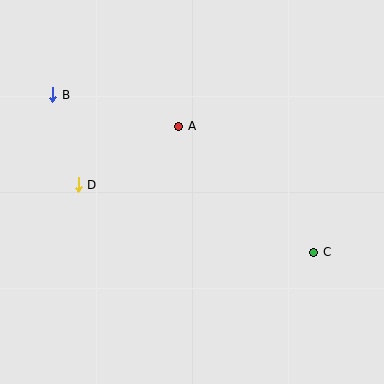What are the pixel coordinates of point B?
Point B is at (53, 95).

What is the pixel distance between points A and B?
The distance between A and B is 130 pixels.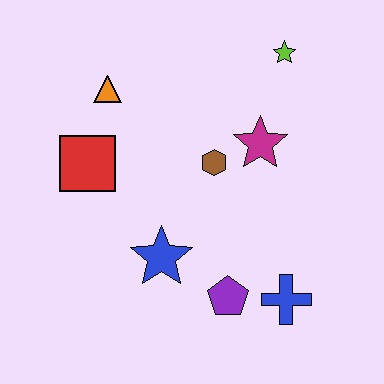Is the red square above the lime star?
No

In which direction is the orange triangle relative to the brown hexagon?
The orange triangle is to the left of the brown hexagon.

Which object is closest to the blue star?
The purple pentagon is closest to the blue star.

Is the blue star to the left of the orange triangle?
No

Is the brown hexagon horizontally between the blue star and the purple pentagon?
Yes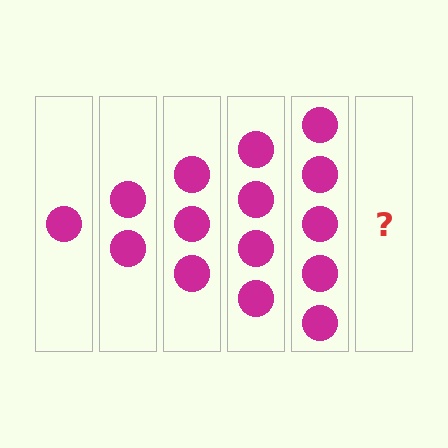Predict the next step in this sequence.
The next step is 6 circles.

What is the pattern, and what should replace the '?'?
The pattern is that each step adds one more circle. The '?' should be 6 circles.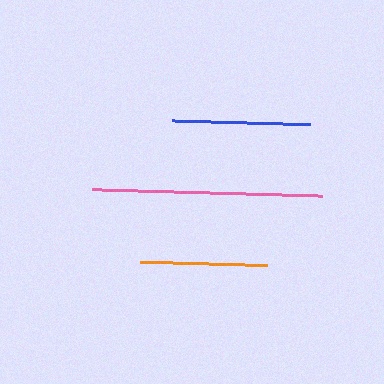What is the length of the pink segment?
The pink segment is approximately 230 pixels long.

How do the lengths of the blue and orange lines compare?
The blue and orange lines are approximately the same length.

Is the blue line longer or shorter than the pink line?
The pink line is longer than the blue line.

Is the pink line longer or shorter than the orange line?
The pink line is longer than the orange line.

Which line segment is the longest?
The pink line is the longest at approximately 230 pixels.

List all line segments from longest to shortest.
From longest to shortest: pink, blue, orange.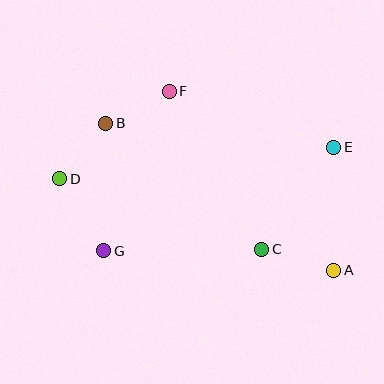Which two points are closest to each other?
Points B and F are closest to each other.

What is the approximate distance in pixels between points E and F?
The distance between E and F is approximately 174 pixels.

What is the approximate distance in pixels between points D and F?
The distance between D and F is approximately 140 pixels.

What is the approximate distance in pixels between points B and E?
The distance between B and E is approximately 229 pixels.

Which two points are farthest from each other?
Points A and D are farthest from each other.